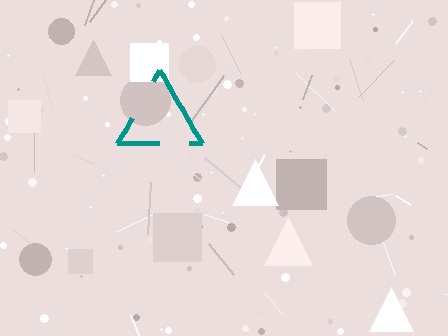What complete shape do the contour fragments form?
The contour fragments form a triangle.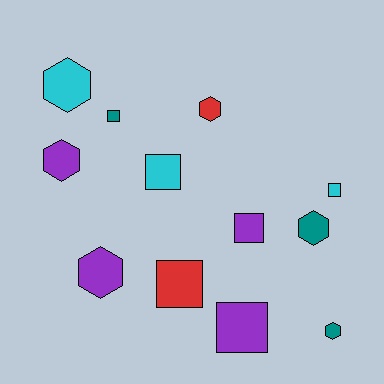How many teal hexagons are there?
There are 2 teal hexagons.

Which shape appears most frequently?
Hexagon, with 6 objects.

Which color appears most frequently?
Purple, with 4 objects.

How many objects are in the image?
There are 12 objects.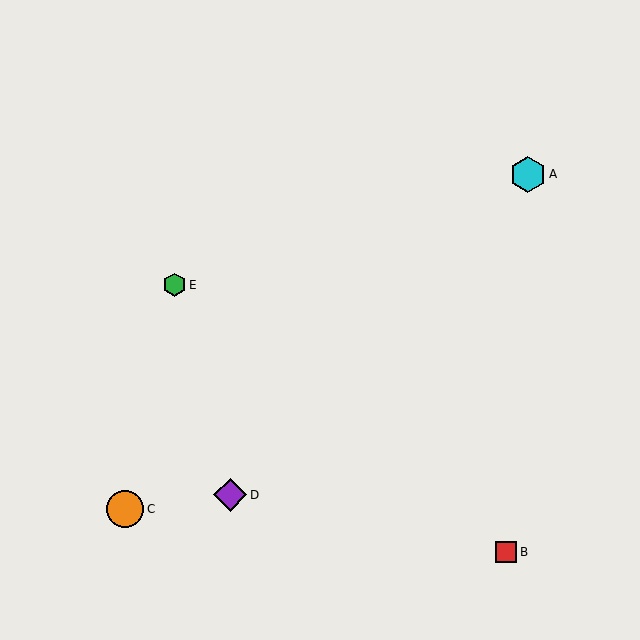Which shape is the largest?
The orange circle (labeled C) is the largest.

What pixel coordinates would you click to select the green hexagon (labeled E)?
Click at (175, 285) to select the green hexagon E.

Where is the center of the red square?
The center of the red square is at (506, 552).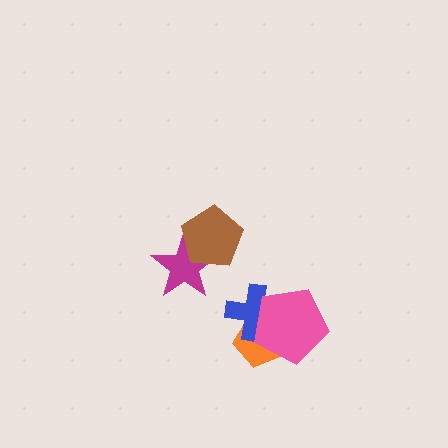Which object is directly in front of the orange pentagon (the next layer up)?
The blue cross is directly in front of the orange pentagon.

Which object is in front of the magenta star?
The brown pentagon is in front of the magenta star.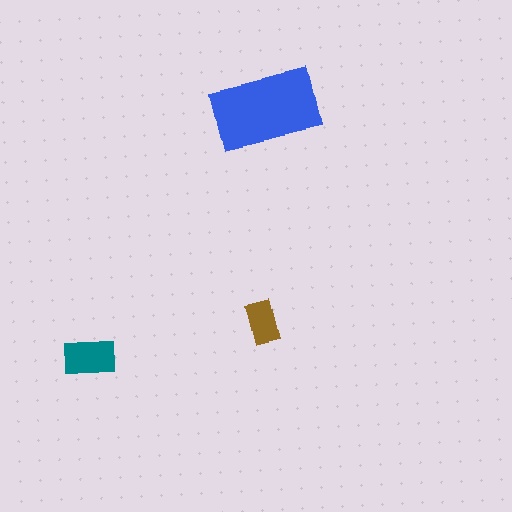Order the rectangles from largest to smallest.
the blue one, the teal one, the brown one.